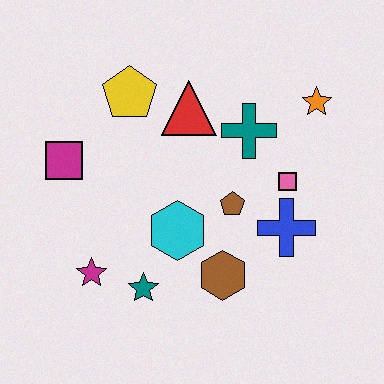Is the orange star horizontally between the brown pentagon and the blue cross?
No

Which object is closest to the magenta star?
The teal star is closest to the magenta star.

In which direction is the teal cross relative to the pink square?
The teal cross is above the pink square.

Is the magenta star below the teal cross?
Yes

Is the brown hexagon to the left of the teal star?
No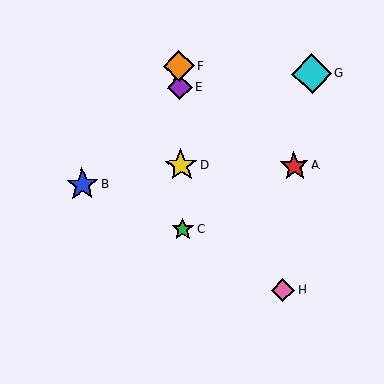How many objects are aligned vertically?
4 objects (C, D, E, F) are aligned vertically.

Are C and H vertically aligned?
No, C is at x≈182 and H is at x≈283.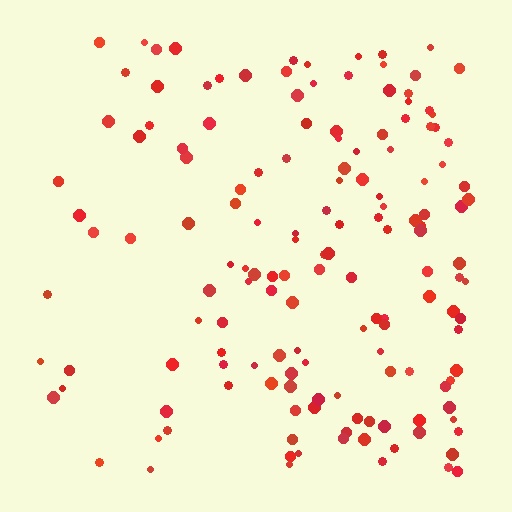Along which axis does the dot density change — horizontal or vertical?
Horizontal.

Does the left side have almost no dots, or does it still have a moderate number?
Still a moderate number, just noticeably fewer than the right.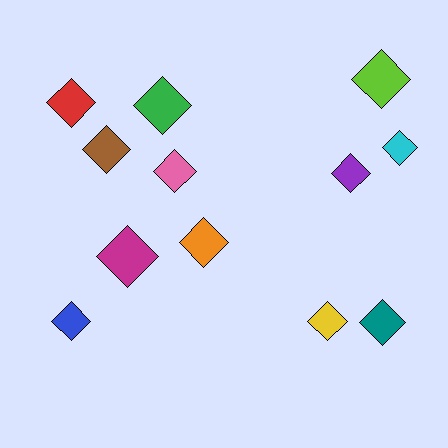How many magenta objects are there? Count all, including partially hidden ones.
There is 1 magenta object.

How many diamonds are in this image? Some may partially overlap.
There are 12 diamonds.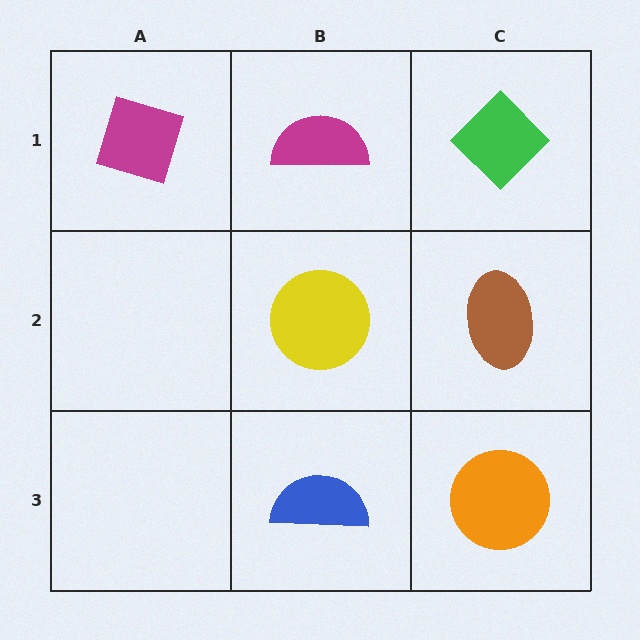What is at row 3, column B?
A blue semicircle.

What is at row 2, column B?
A yellow circle.